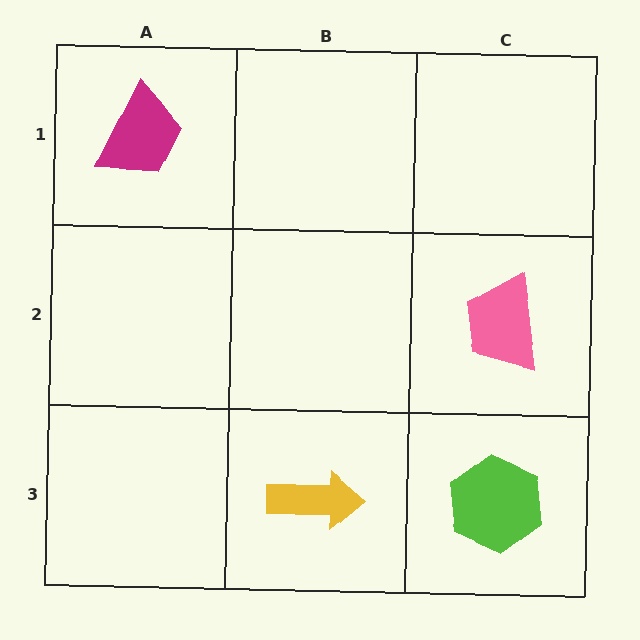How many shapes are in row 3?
2 shapes.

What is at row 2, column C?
A pink trapezoid.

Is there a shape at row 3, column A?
No, that cell is empty.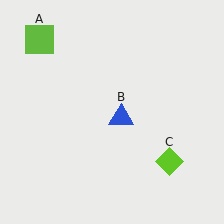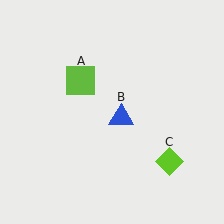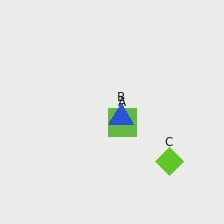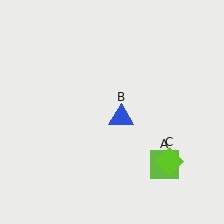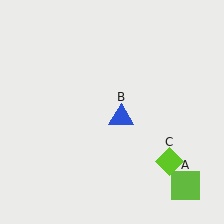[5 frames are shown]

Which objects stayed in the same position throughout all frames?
Blue triangle (object B) and lime diamond (object C) remained stationary.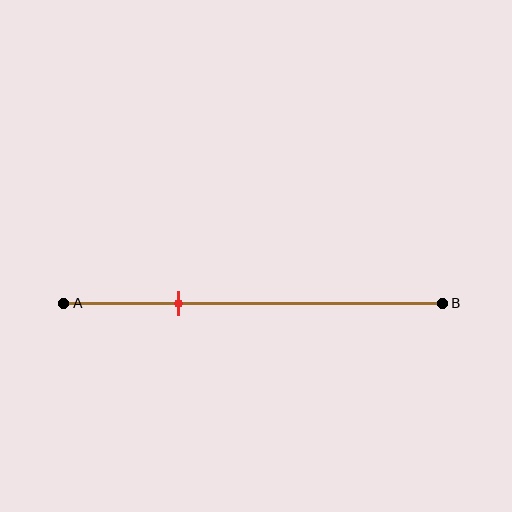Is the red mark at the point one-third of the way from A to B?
No, the mark is at about 30% from A, not at the 33% one-third point.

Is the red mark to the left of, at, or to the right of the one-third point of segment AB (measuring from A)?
The red mark is to the left of the one-third point of segment AB.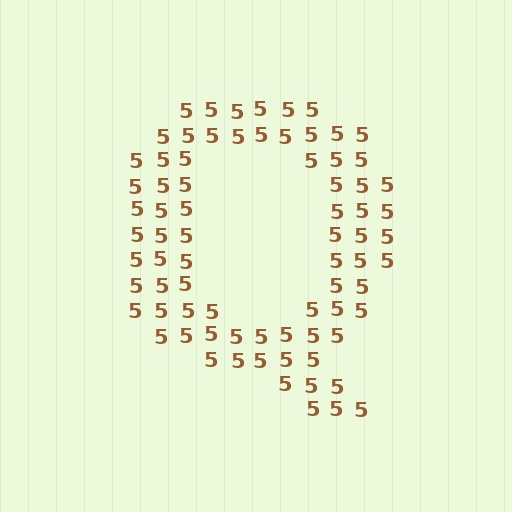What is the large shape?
The large shape is the letter Q.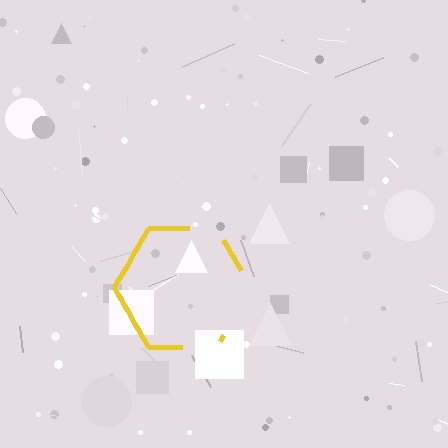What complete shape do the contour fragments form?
The contour fragments form a hexagon.